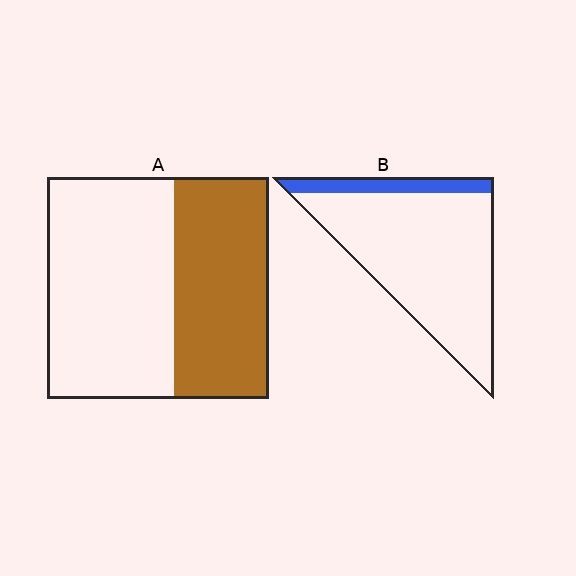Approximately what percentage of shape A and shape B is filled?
A is approximately 45% and B is approximately 15%.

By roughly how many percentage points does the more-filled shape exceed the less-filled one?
By roughly 30 percentage points (A over B).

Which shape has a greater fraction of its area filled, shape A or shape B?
Shape A.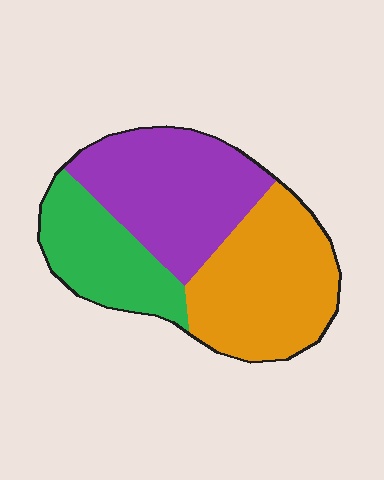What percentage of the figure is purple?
Purple covers about 40% of the figure.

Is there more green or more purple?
Purple.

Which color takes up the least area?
Green, at roughly 25%.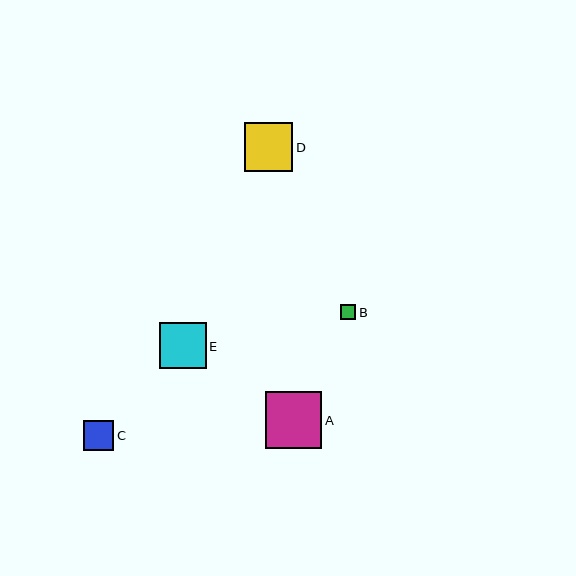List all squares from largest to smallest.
From largest to smallest: A, D, E, C, B.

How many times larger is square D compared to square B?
Square D is approximately 3.2 times the size of square B.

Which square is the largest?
Square A is the largest with a size of approximately 57 pixels.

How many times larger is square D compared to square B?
Square D is approximately 3.2 times the size of square B.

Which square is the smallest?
Square B is the smallest with a size of approximately 15 pixels.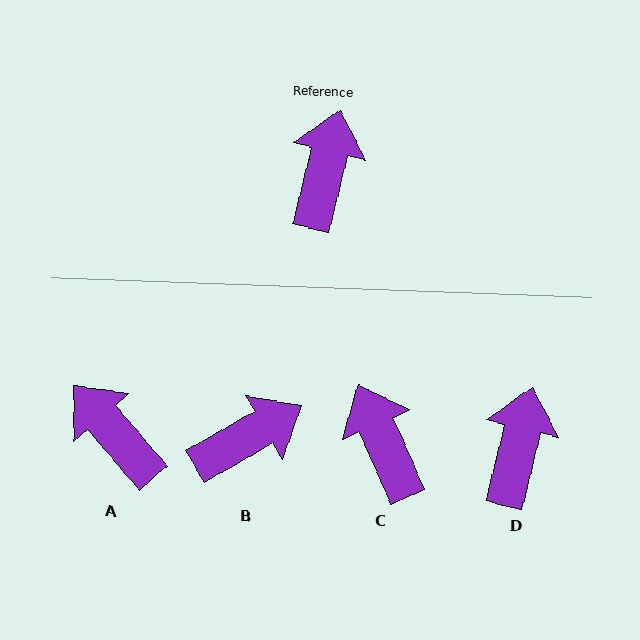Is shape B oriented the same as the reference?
No, it is off by about 47 degrees.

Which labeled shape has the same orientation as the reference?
D.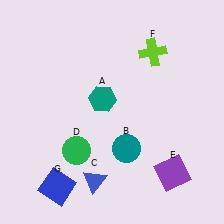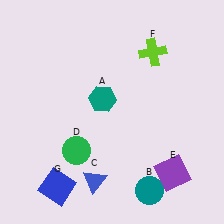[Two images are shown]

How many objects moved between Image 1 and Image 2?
1 object moved between the two images.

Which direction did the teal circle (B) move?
The teal circle (B) moved down.